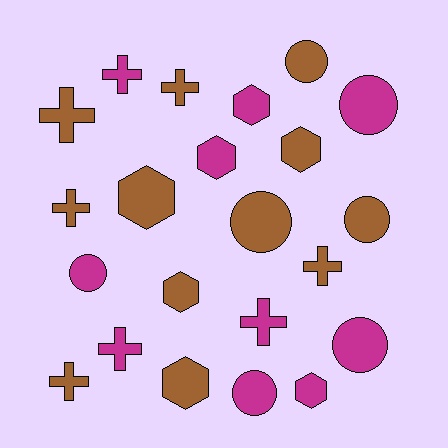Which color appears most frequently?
Brown, with 12 objects.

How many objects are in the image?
There are 22 objects.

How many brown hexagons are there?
There are 4 brown hexagons.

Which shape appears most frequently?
Cross, with 8 objects.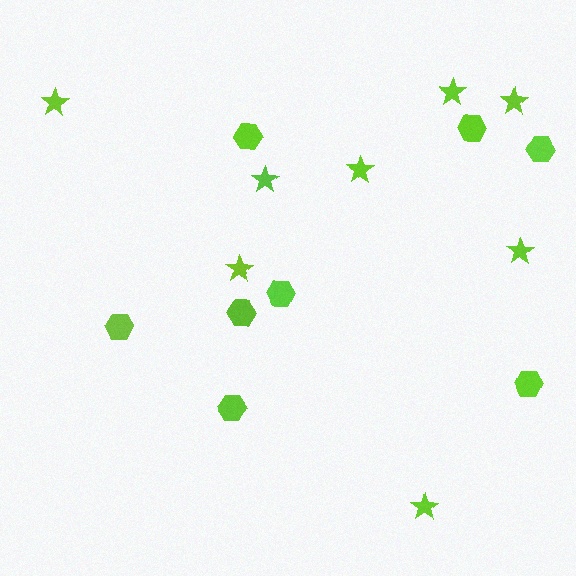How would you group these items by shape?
There are 2 groups: one group of hexagons (8) and one group of stars (8).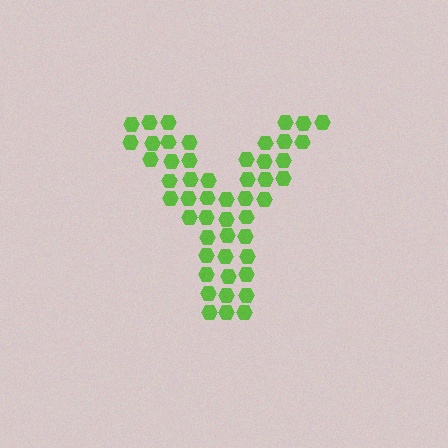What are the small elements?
The small elements are hexagons.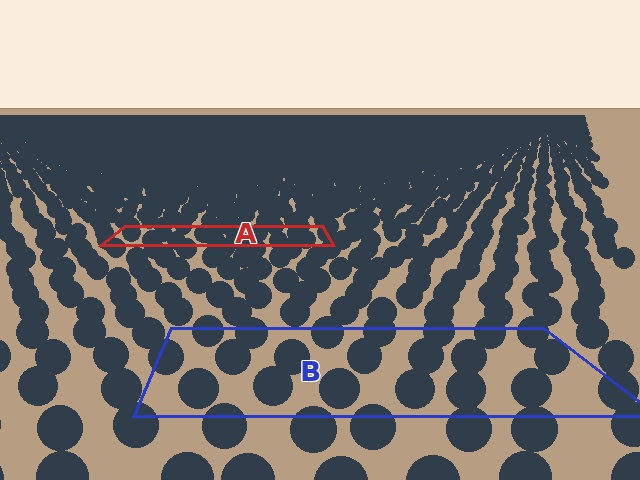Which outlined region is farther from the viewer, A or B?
Region A is farther from the viewer — the texture elements inside it appear smaller and more densely packed.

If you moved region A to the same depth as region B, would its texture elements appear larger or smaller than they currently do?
They would appear larger. At a closer depth, the same texture elements are projected at a bigger on-screen size.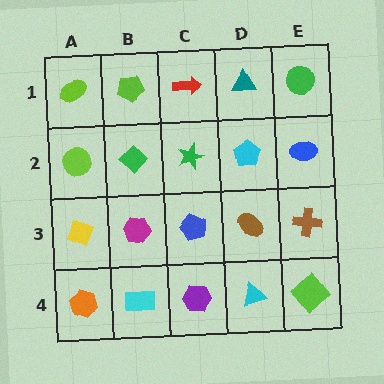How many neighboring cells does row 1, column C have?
3.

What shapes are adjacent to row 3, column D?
A cyan pentagon (row 2, column D), a cyan triangle (row 4, column D), a blue pentagon (row 3, column C), a brown cross (row 3, column E).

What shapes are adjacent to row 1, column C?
A green star (row 2, column C), a lime pentagon (row 1, column B), a teal triangle (row 1, column D).